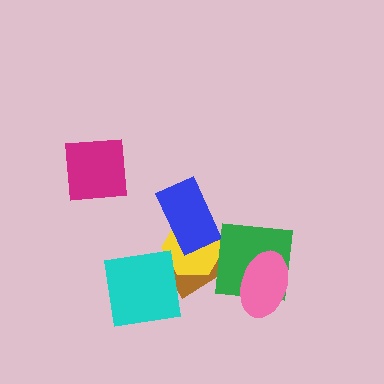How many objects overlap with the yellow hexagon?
3 objects overlap with the yellow hexagon.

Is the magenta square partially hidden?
No, no other shape covers it.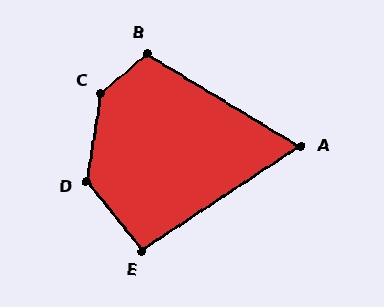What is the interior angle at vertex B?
Approximately 108 degrees (obtuse).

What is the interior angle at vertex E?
Approximately 96 degrees (obtuse).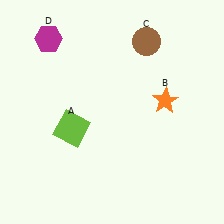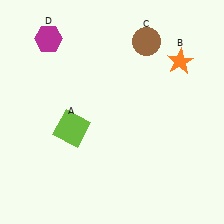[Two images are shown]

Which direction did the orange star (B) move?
The orange star (B) moved up.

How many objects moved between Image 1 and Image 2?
1 object moved between the two images.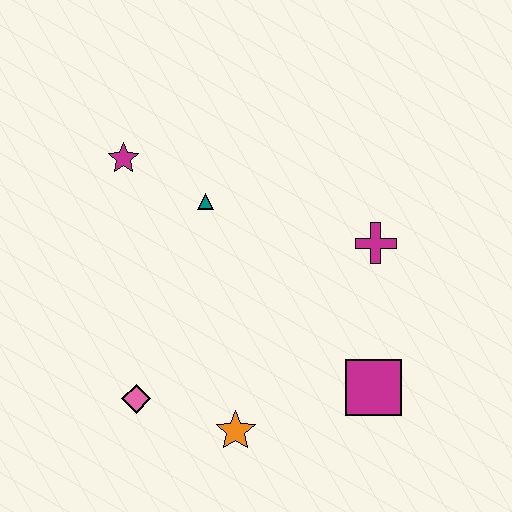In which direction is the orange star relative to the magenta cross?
The orange star is below the magenta cross.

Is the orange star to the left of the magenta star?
No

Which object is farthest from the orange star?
The magenta star is farthest from the orange star.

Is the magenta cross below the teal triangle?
Yes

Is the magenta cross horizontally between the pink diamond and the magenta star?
No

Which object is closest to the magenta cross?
The magenta square is closest to the magenta cross.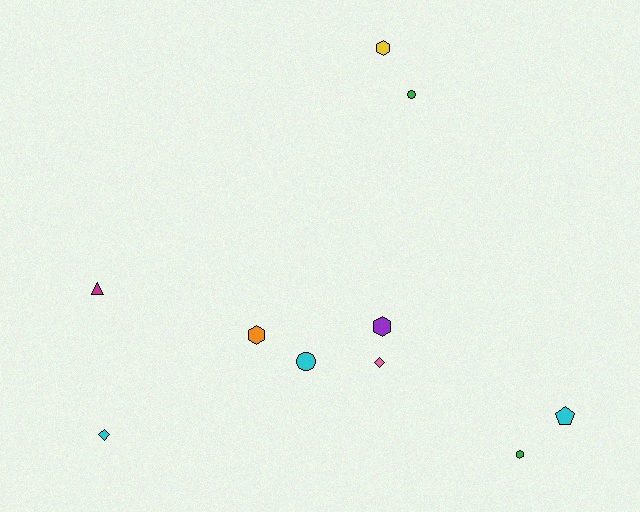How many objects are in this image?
There are 10 objects.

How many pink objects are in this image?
There is 1 pink object.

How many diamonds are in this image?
There are 2 diamonds.